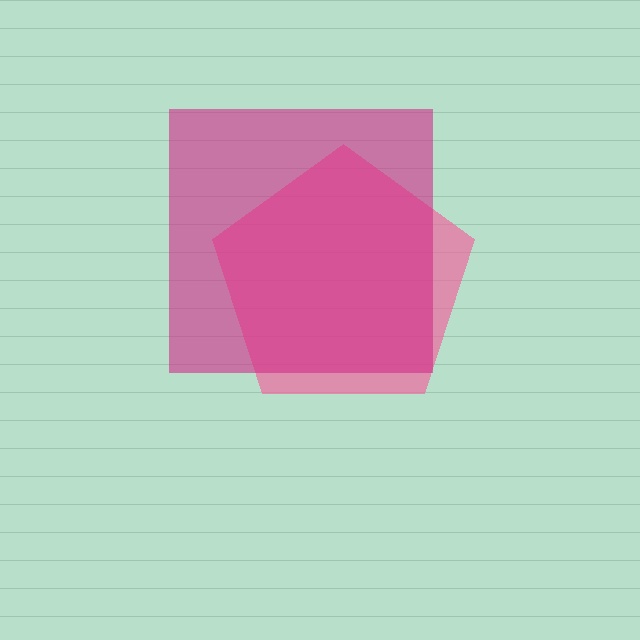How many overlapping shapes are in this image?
There are 2 overlapping shapes in the image.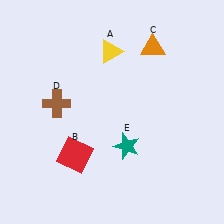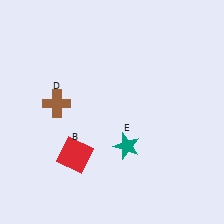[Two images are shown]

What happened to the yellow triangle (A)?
The yellow triangle (A) was removed in Image 2. It was in the top-left area of Image 1.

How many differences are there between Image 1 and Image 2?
There are 2 differences between the two images.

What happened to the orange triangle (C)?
The orange triangle (C) was removed in Image 2. It was in the top-right area of Image 1.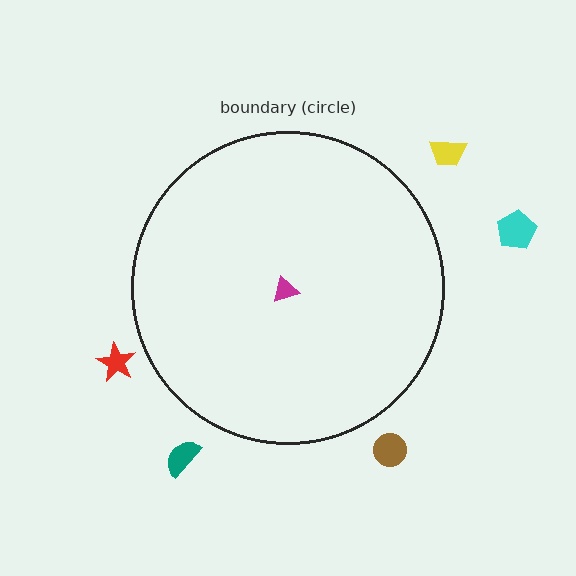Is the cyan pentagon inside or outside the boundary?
Outside.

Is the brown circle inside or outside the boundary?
Outside.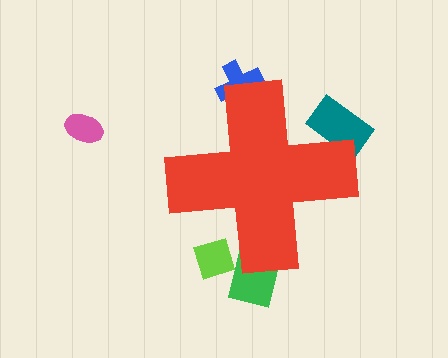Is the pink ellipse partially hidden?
No, the pink ellipse is fully visible.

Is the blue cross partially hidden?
Yes, the blue cross is partially hidden behind the red cross.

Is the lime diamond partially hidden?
Yes, the lime diamond is partially hidden behind the red cross.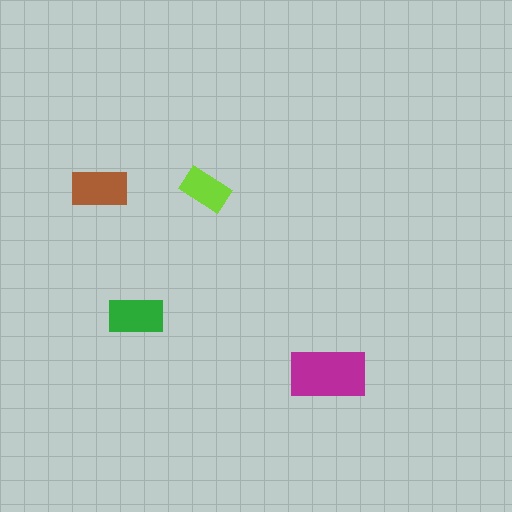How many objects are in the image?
There are 4 objects in the image.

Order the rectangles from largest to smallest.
the magenta one, the brown one, the green one, the lime one.